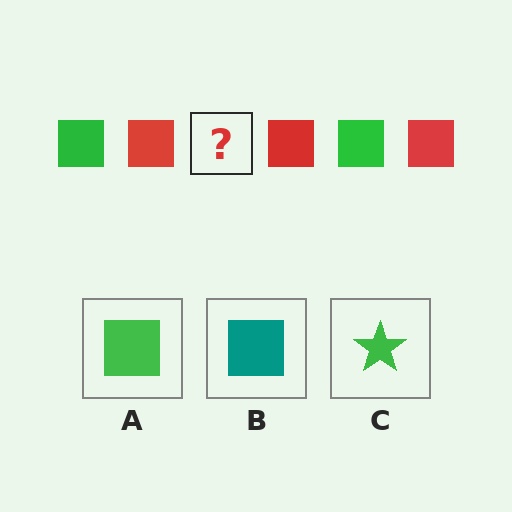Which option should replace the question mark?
Option A.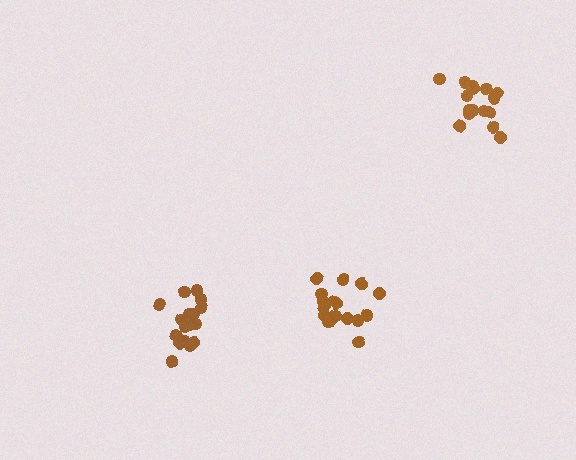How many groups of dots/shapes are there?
There are 3 groups.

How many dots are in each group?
Group 1: 17 dots, Group 2: 17 dots, Group 3: 16 dots (50 total).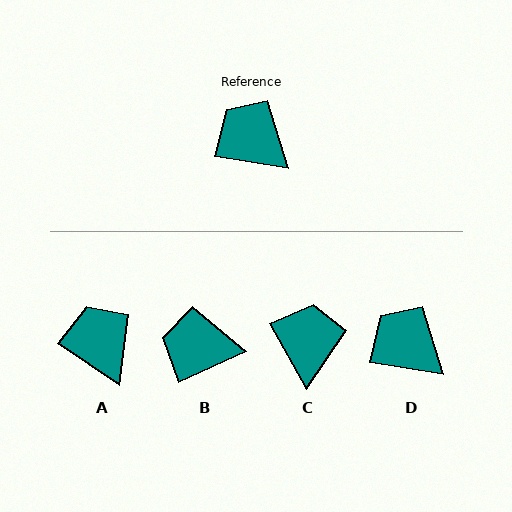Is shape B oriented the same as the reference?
No, it is off by about 34 degrees.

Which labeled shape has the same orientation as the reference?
D.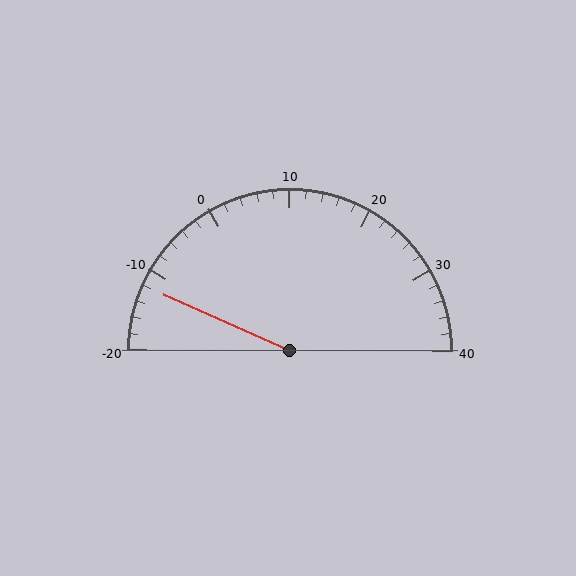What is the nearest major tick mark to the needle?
The nearest major tick mark is -10.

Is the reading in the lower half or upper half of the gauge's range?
The reading is in the lower half of the range (-20 to 40).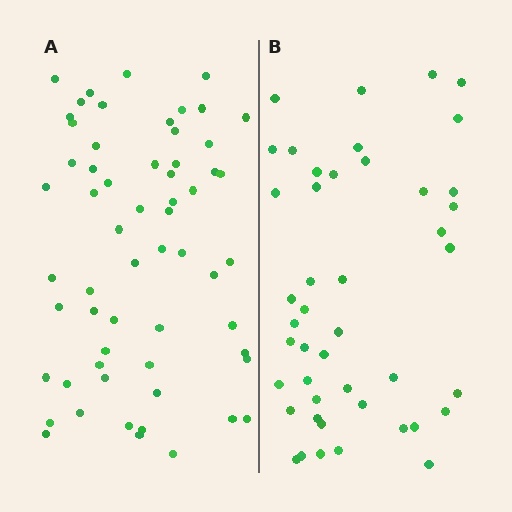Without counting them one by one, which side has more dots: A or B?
Region A (the left region) has more dots.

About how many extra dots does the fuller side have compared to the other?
Region A has approximately 15 more dots than region B.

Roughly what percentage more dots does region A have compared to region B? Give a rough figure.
About 35% more.